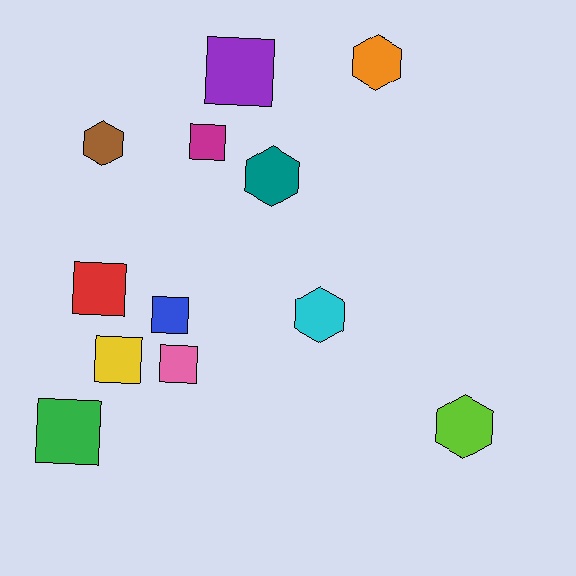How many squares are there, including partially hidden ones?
There are 7 squares.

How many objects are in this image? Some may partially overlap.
There are 12 objects.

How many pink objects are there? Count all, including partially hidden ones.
There is 1 pink object.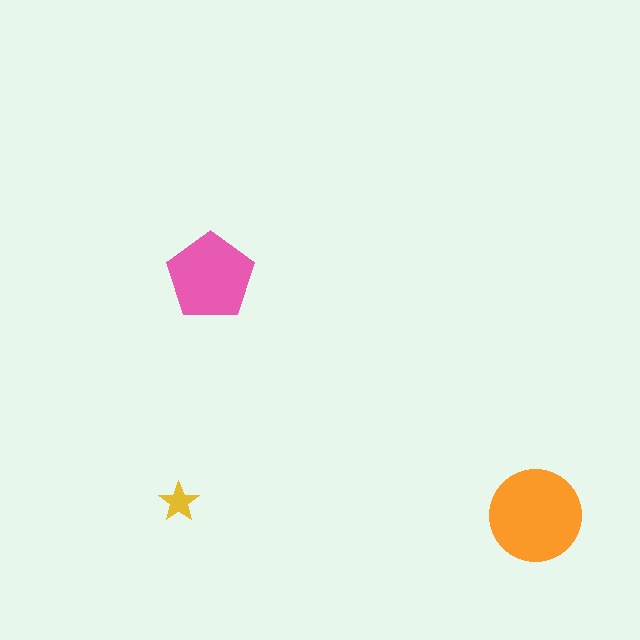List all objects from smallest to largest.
The yellow star, the pink pentagon, the orange circle.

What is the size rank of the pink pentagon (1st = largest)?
2nd.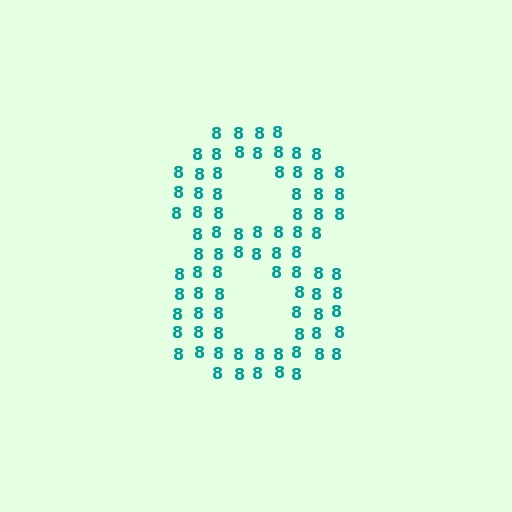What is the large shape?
The large shape is the digit 8.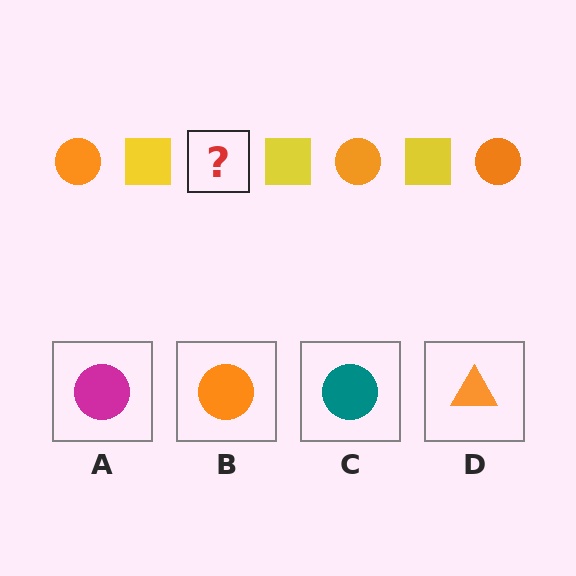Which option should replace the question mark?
Option B.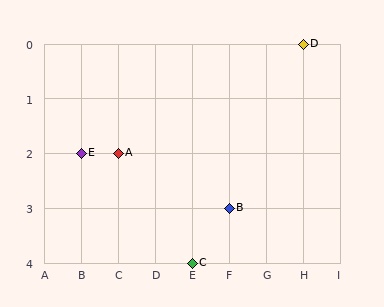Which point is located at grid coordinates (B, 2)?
Point E is at (B, 2).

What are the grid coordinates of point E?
Point E is at grid coordinates (B, 2).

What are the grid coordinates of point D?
Point D is at grid coordinates (H, 0).